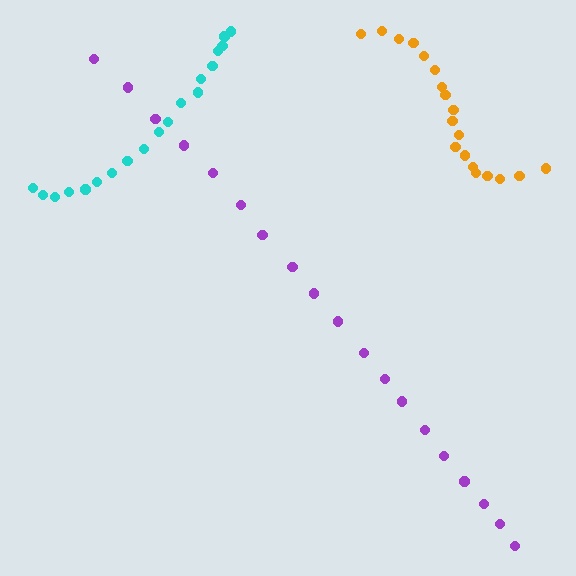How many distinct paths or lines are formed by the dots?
There are 3 distinct paths.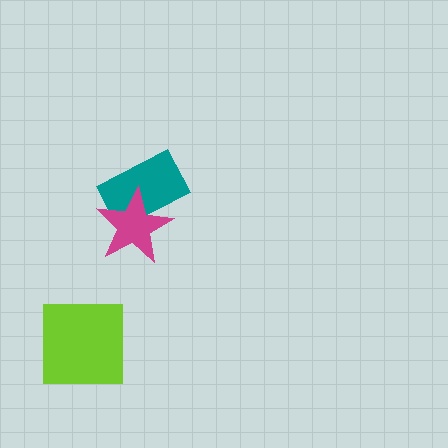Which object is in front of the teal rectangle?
The magenta star is in front of the teal rectangle.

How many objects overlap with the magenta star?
1 object overlaps with the magenta star.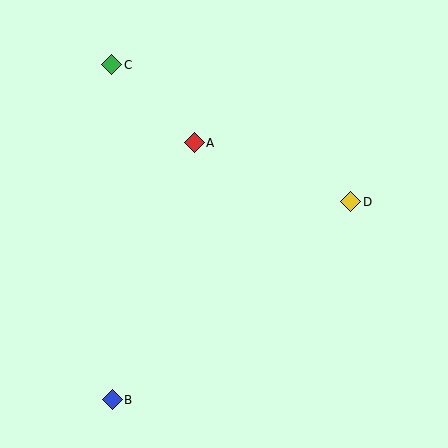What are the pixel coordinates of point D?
Point D is at (351, 202).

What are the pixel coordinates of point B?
Point B is at (112, 400).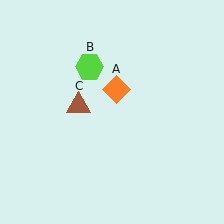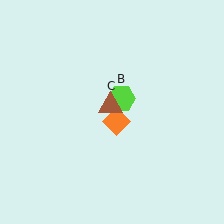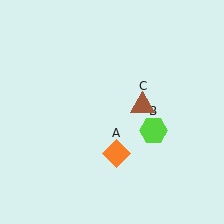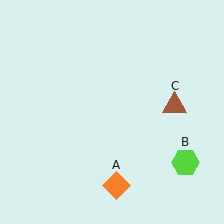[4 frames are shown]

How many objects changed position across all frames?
3 objects changed position: orange diamond (object A), lime hexagon (object B), brown triangle (object C).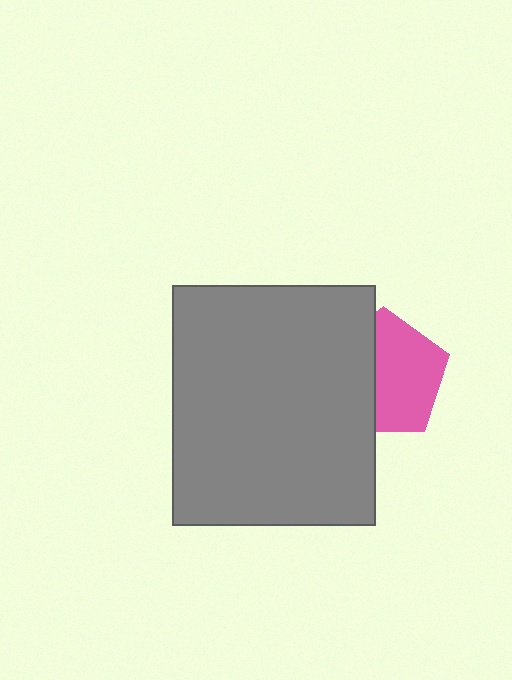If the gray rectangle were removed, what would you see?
You would see the complete pink pentagon.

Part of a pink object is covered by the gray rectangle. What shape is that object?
It is a pentagon.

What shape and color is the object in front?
The object in front is a gray rectangle.